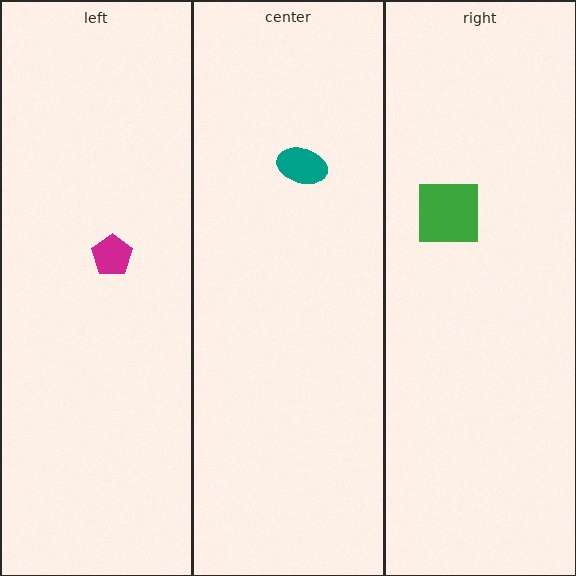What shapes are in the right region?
The green square.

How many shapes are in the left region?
1.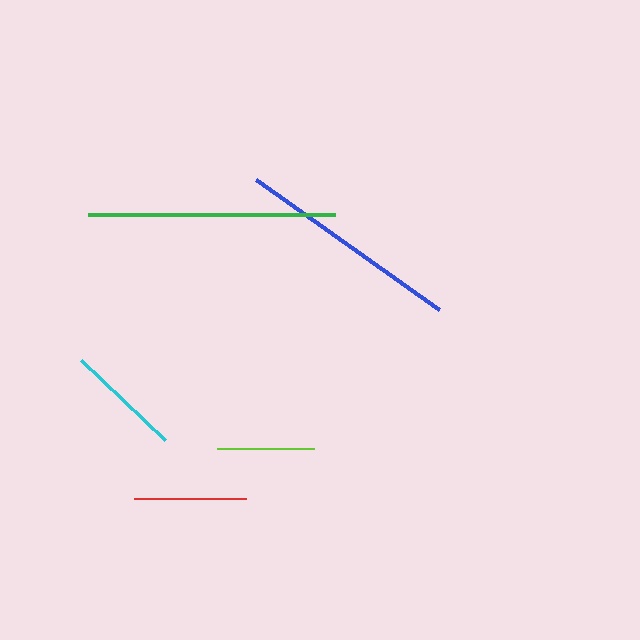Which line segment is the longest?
The green line is the longest at approximately 248 pixels.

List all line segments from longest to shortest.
From longest to shortest: green, blue, cyan, red, lime.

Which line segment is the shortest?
The lime line is the shortest at approximately 98 pixels.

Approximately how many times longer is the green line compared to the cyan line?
The green line is approximately 2.1 times the length of the cyan line.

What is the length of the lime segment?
The lime segment is approximately 98 pixels long.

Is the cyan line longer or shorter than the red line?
The cyan line is longer than the red line.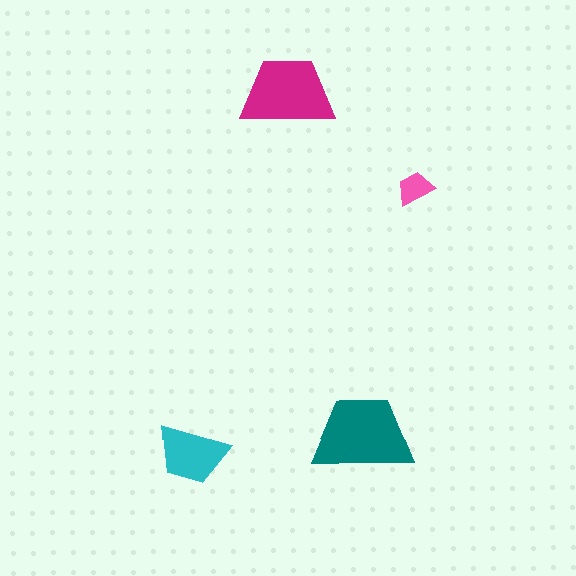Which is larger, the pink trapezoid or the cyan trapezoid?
The cyan one.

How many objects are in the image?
There are 4 objects in the image.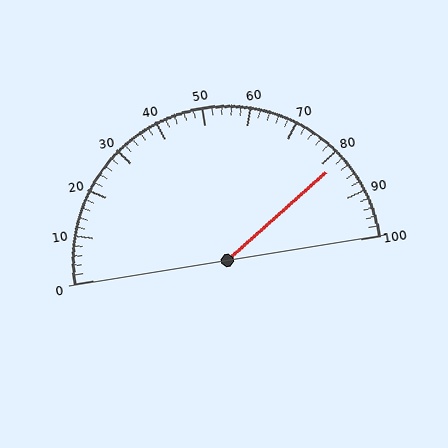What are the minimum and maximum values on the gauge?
The gauge ranges from 0 to 100.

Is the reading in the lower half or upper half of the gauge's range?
The reading is in the upper half of the range (0 to 100).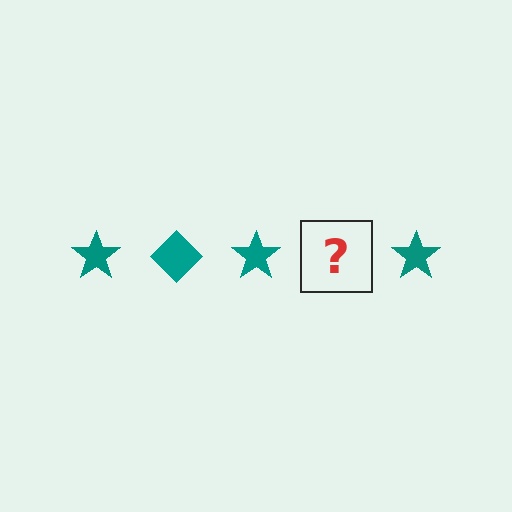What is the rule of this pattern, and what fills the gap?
The rule is that the pattern cycles through star, diamond shapes in teal. The gap should be filled with a teal diamond.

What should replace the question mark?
The question mark should be replaced with a teal diamond.